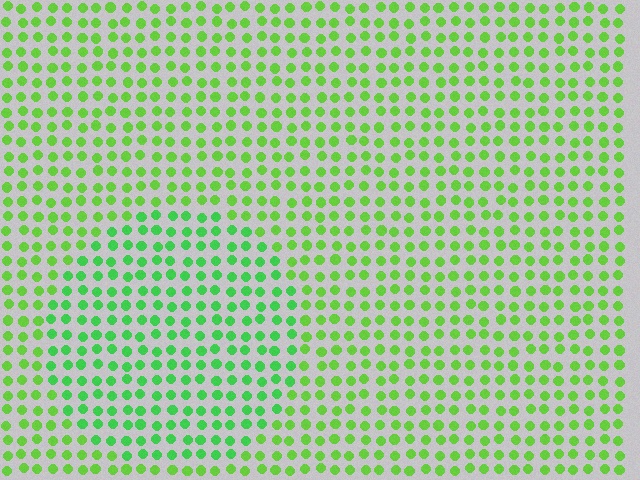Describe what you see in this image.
The image is filled with small lime elements in a uniform arrangement. A circle-shaped region is visible where the elements are tinted to a slightly different hue, forming a subtle color boundary.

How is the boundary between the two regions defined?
The boundary is defined purely by a slight shift in hue (about 24 degrees). Spacing, size, and orientation are identical on both sides.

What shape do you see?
I see a circle.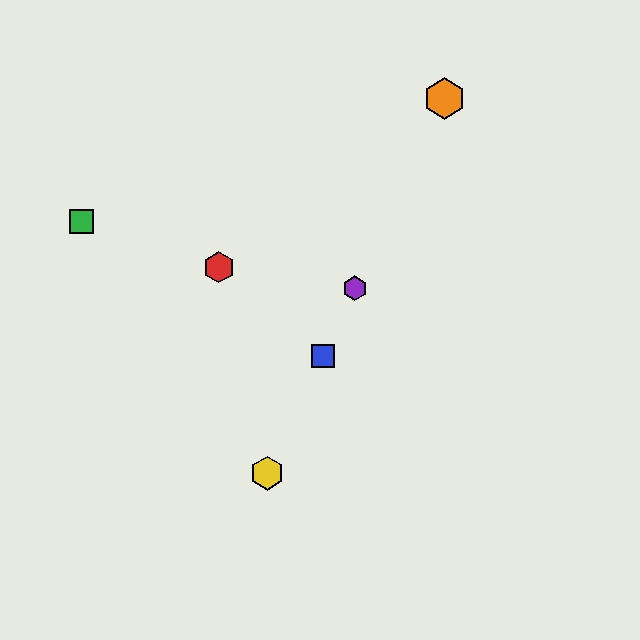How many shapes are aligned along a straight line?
4 shapes (the blue square, the yellow hexagon, the purple hexagon, the orange hexagon) are aligned along a straight line.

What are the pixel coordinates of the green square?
The green square is at (81, 222).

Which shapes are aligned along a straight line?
The blue square, the yellow hexagon, the purple hexagon, the orange hexagon are aligned along a straight line.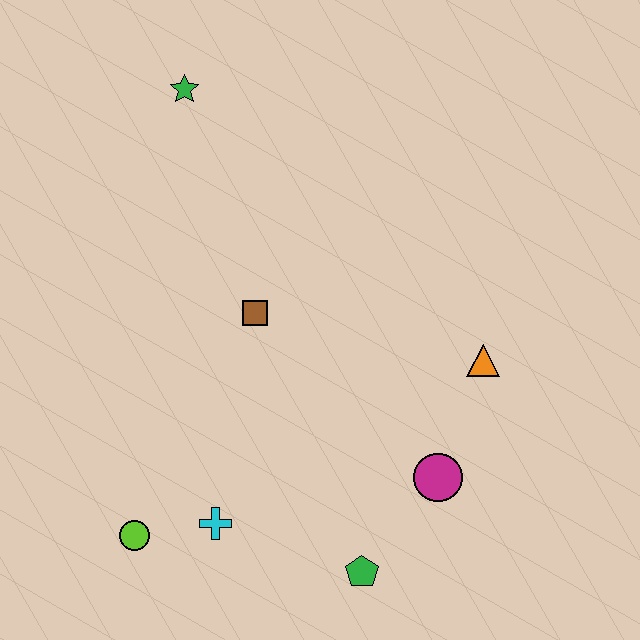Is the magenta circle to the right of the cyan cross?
Yes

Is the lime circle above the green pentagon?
Yes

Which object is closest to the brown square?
The cyan cross is closest to the brown square.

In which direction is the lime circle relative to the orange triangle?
The lime circle is to the left of the orange triangle.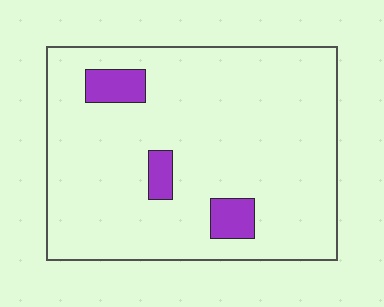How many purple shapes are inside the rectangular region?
3.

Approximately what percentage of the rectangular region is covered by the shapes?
Approximately 10%.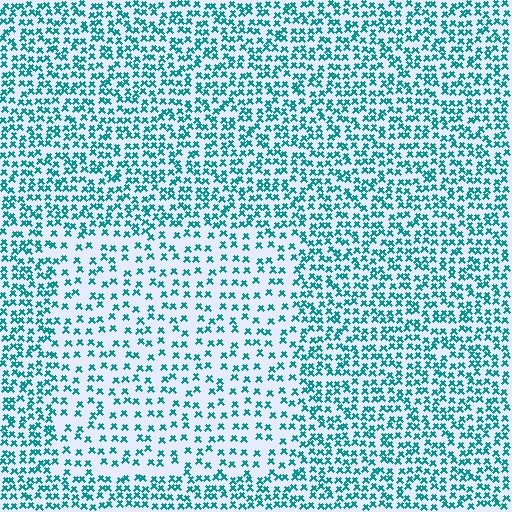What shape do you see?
I see a rectangle.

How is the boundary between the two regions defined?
The boundary is defined by a change in element density (approximately 1.9x ratio). All elements are the same color, size, and shape.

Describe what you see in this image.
The image contains small teal elements arranged at two different densities. A rectangle-shaped region is visible where the elements are less densely packed than the surrounding area.